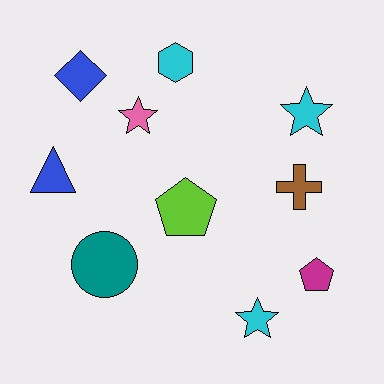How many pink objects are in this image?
There is 1 pink object.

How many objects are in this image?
There are 10 objects.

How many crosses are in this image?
There is 1 cross.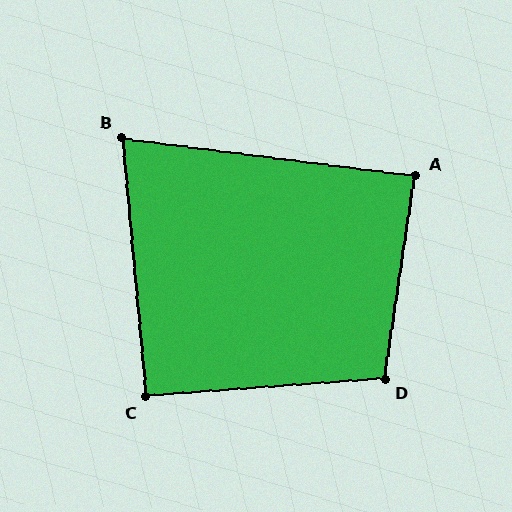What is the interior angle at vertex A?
Approximately 89 degrees (approximately right).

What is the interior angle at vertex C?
Approximately 91 degrees (approximately right).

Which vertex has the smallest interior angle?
B, at approximately 78 degrees.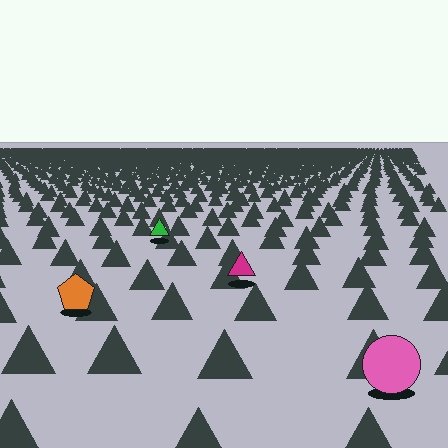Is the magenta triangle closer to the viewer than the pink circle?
No. The pink circle is closer — you can tell from the texture gradient: the ground texture is coarser near it.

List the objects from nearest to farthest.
From nearest to farthest: the pink circle, the orange pentagon, the magenta triangle, the green triangle.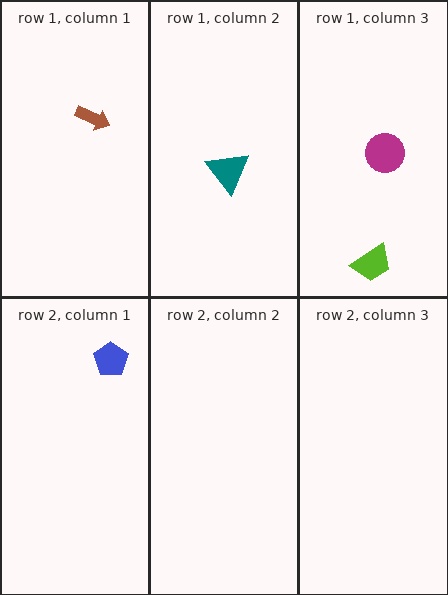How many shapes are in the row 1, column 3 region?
2.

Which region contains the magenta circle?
The row 1, column 3 region.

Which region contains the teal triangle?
The row 1, column 2 region.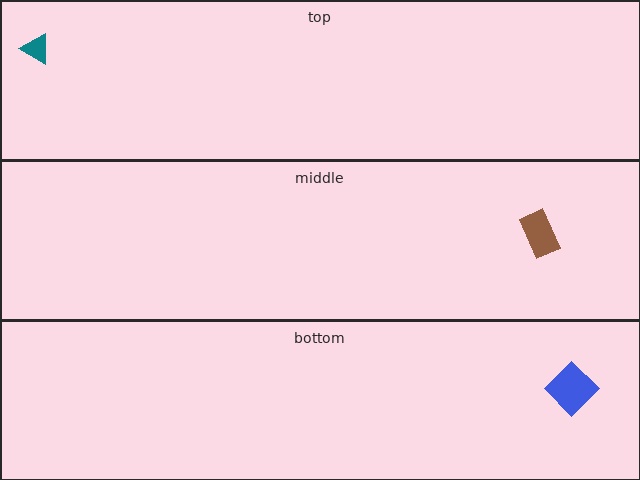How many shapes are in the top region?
1.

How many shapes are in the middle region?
1.